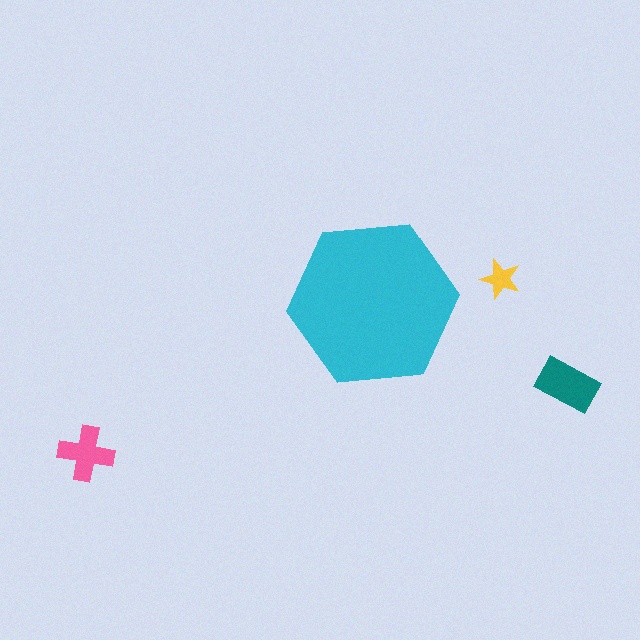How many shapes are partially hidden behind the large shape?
0 shapes are partially hidden.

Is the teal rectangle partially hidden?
No, the teal rectangle is fully visible.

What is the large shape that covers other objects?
A cyan hexagon.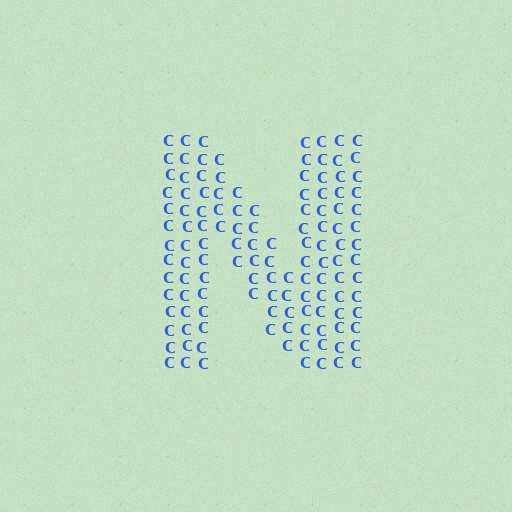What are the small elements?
The small elements are letter C's.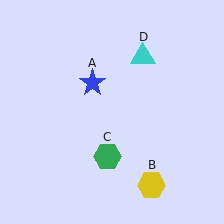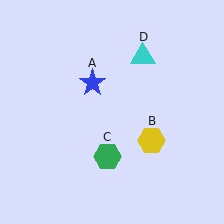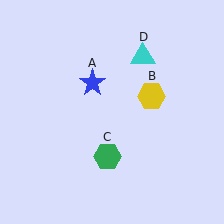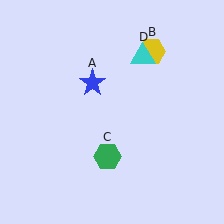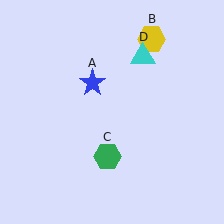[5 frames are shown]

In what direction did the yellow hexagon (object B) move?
The yellow hexagon (object B) moved up.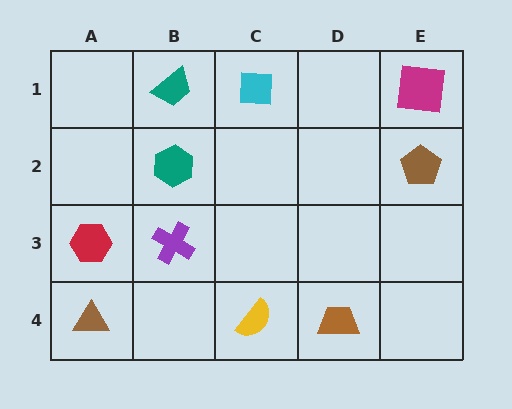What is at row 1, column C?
A cyan square.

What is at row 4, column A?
A brown triangle.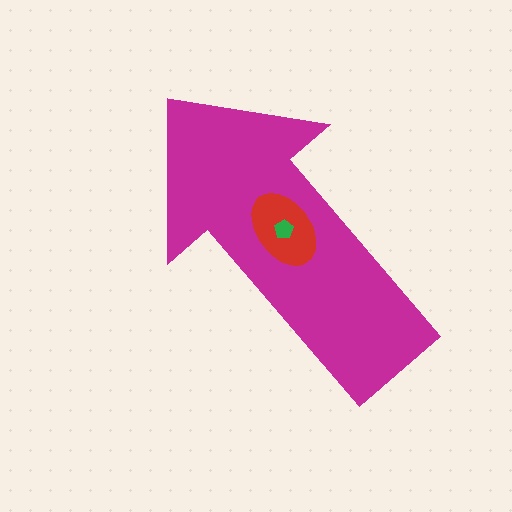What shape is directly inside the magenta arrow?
The red ellipse.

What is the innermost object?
The green pentagon.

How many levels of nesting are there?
3.